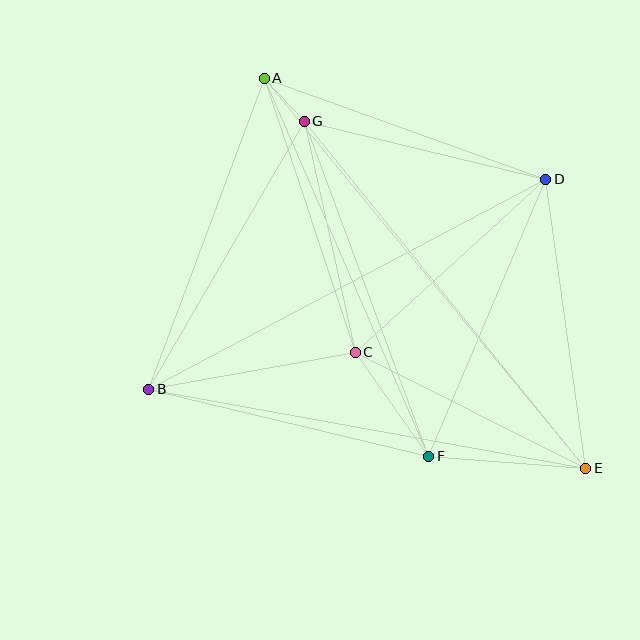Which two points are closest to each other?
Points A and G are closest to each other.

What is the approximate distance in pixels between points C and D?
The distance between C and D is approximately 257 pixels.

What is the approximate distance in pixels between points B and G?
The distance between B and G is approximately 309 pixels.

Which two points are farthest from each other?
Points A and E are farthest from each other.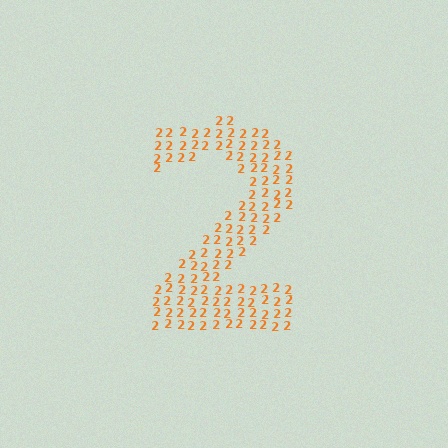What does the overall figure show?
The overall figure shows the digit 2.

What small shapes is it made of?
It is made of small digit 2's.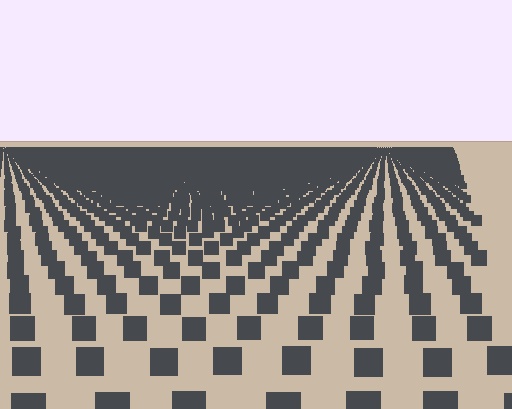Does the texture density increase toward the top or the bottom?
Density increases toward the top.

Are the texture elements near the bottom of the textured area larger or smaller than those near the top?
Larger. Near the bottom, elements are closer to the viewer and appear at a bigger on-screen size.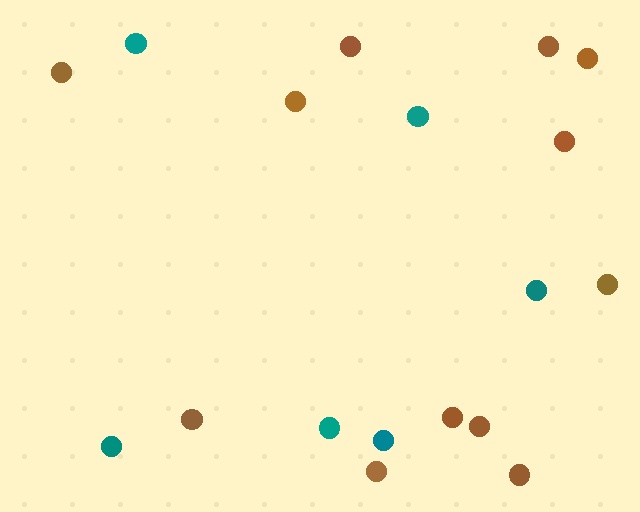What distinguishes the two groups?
There are 2 groups: one group of teal circles (6) and one group of brown circles (12).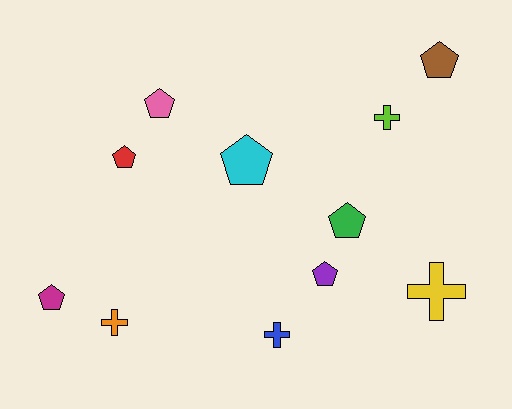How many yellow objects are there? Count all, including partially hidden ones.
There is 1 yellow object.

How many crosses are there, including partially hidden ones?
There are 4 crosses.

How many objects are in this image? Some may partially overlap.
There are 11 objects.